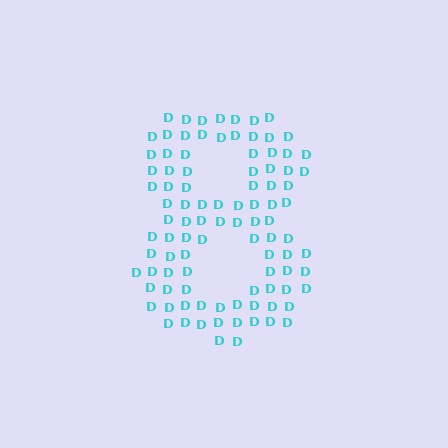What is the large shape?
The large shape is the digit 8.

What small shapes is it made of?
It is made of small letter D's.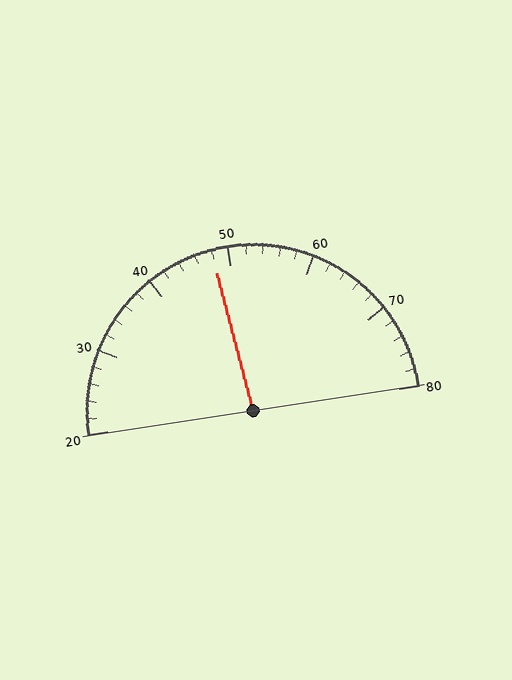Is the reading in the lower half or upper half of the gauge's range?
The reading is in the lower half of the range (20 to 80).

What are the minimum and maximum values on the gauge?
The gauge ranges from 20 to 80.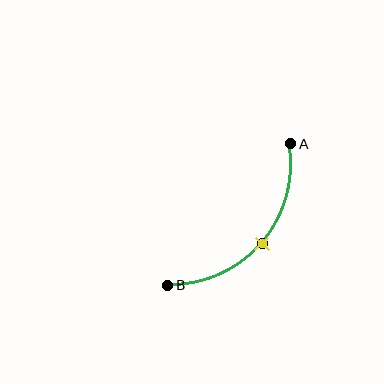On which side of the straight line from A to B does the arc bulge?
The arc bulges below and to the right of the straight line connecting A and B.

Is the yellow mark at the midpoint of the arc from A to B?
Yes. The yellow mark lies on the arc at equal arc-length from both A and B — it is the arc midpoint.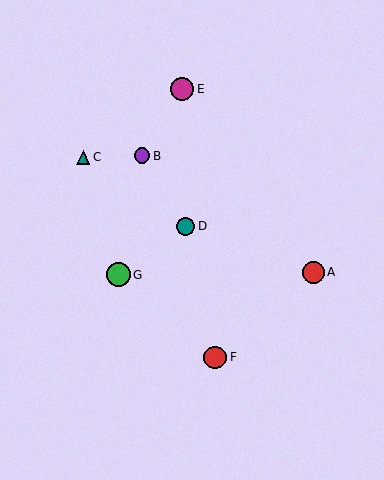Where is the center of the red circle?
The center of the red circle is at (215, 357).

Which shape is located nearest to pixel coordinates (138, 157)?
The purple circle (labeled B) at (142, 156) is nearest to that location.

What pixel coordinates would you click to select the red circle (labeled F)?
Click at (215, 357) to select the red circle F.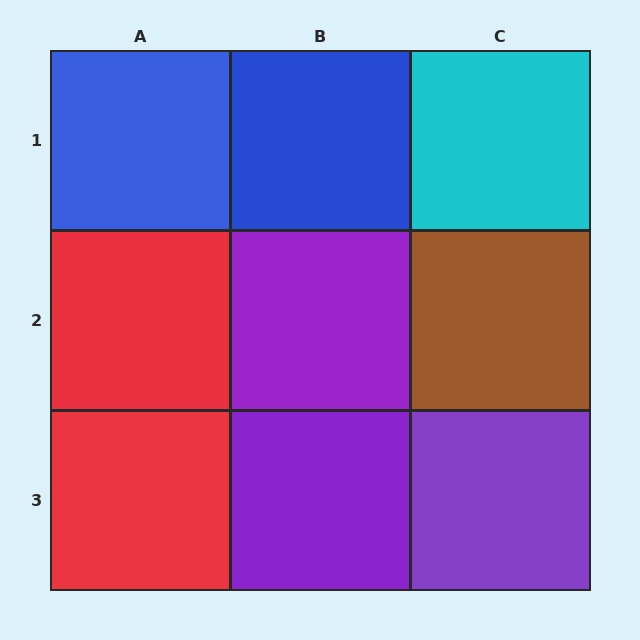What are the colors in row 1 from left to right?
Blue, blue, cyan.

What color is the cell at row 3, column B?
Purple.